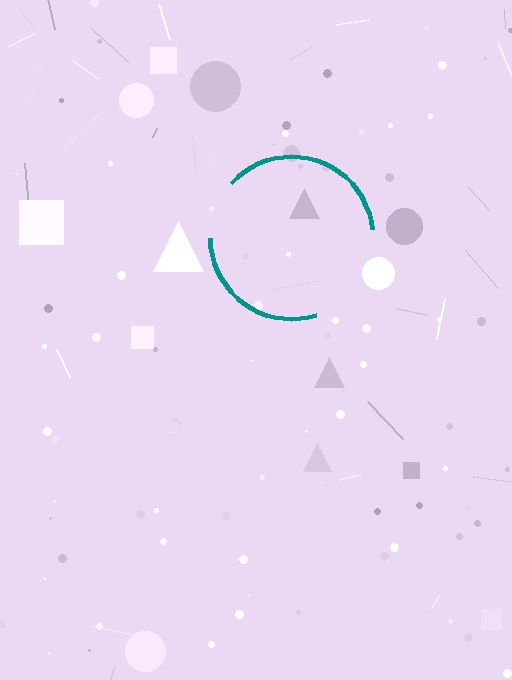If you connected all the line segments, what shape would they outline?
They would outline a circle.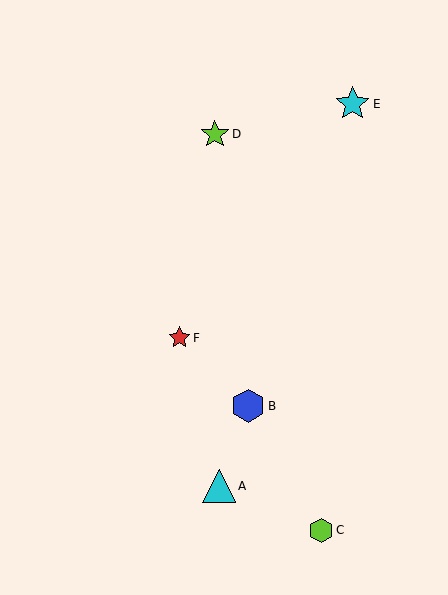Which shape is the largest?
The cyan star (labeled E) is the largest.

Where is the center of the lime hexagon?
The center of the lime hexagon is at (321, 530).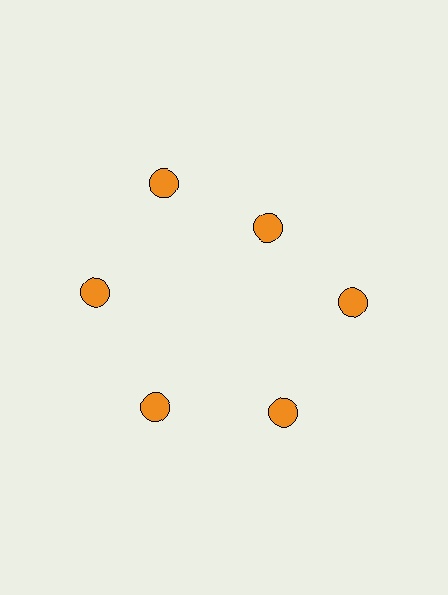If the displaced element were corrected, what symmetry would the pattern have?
It would have 6-fold rotational symmetry — the pattern would map onto itself every 60 degrees.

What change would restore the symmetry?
The symmetry would be restored by moving it outward, back onto the ring so that all 6 circles sit at equal angles and equal distance from the center.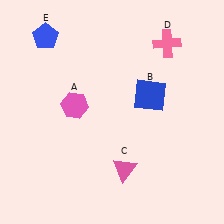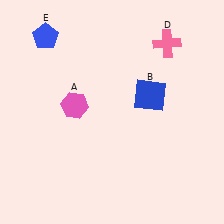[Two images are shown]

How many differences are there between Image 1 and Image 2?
There is 1 difference between the two images.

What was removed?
The pink triangle (C) was removed in Image 2.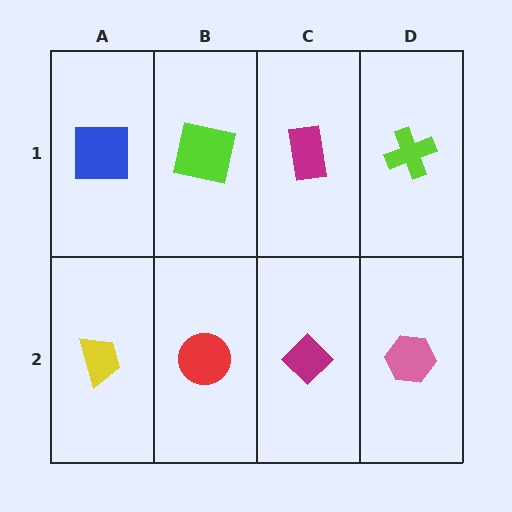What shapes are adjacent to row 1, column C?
A magenta diamond (row 2, column C), a lime square (row 1, column B), a lime cross (row 1, column D).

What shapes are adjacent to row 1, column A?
A yellow trapezoid (row 2, column A), a lime square (row 1, column B).